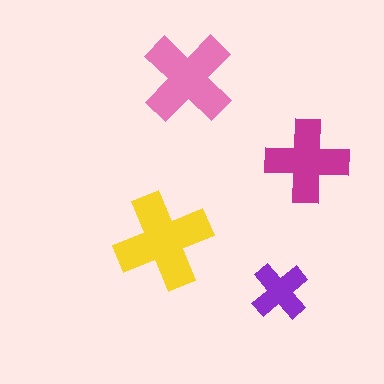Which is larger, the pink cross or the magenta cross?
The pink one.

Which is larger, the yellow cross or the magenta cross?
The yellow one.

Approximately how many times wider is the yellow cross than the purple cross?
About 1.5 times wider.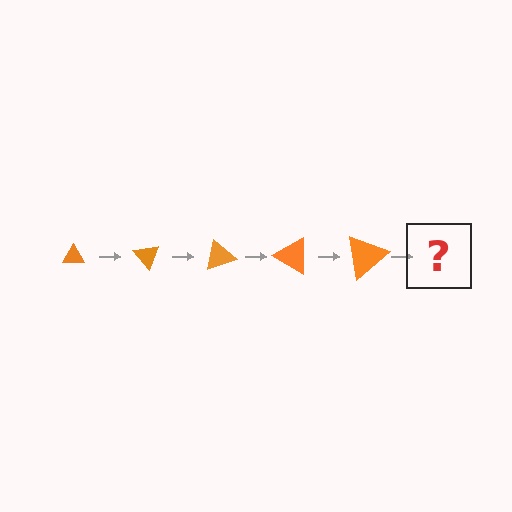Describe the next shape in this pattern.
It should be a triangle, larger than the previous one and rotated 250 degrees from the start.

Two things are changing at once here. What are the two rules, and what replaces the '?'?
The two rules are that the triangle grows larger each step and it rotates 50 degrees each step. The '?' should be a triangle, larger than the previous one and rotated 250 degrees from the start.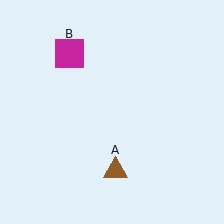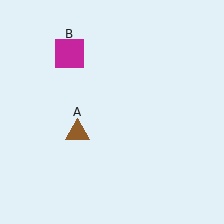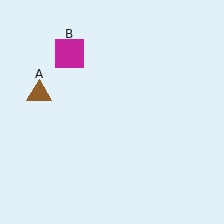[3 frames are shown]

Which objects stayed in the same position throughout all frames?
Magenta square (object B) remained stationary.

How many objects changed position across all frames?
1 object changed position: brown triangle (object A).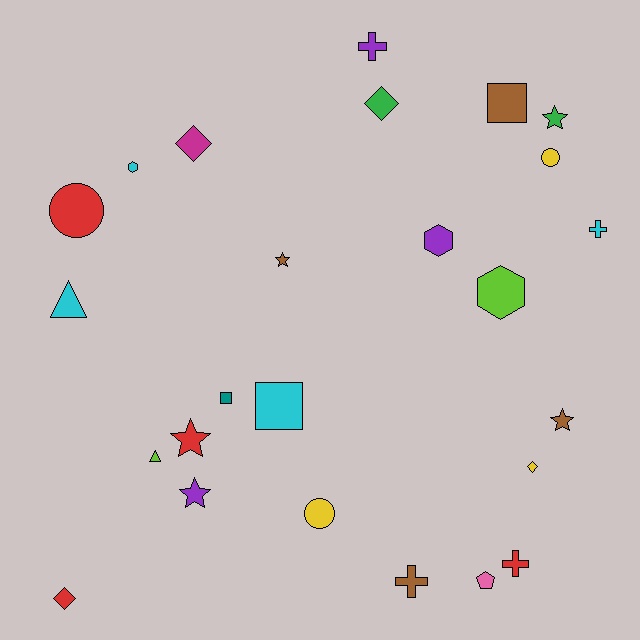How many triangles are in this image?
There are 2 triangles.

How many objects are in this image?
There are 25 objects.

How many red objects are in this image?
There are 4 red objects.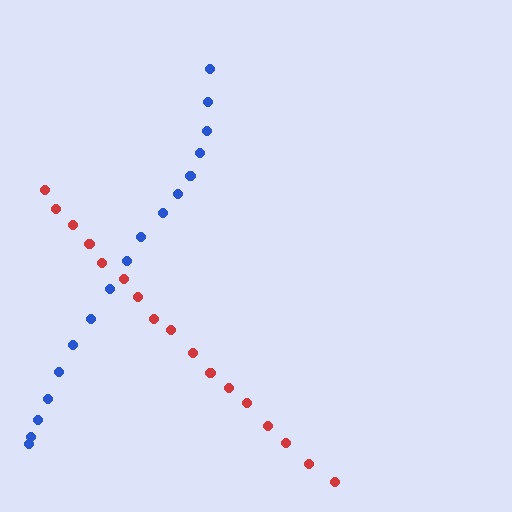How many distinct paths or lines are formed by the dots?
There are 2 distinct paths.